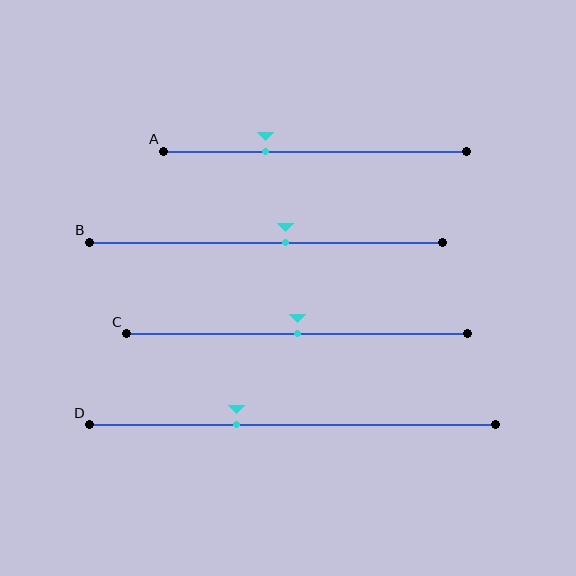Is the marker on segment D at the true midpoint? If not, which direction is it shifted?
No, the marker on segment D is shifted to the left by about 14% of the segment length.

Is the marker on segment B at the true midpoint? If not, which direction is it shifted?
No, the marker on segment B is shifted to the right by about 6% of the segment length.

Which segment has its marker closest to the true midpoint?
Segment C has its marker closest to the true midpoint.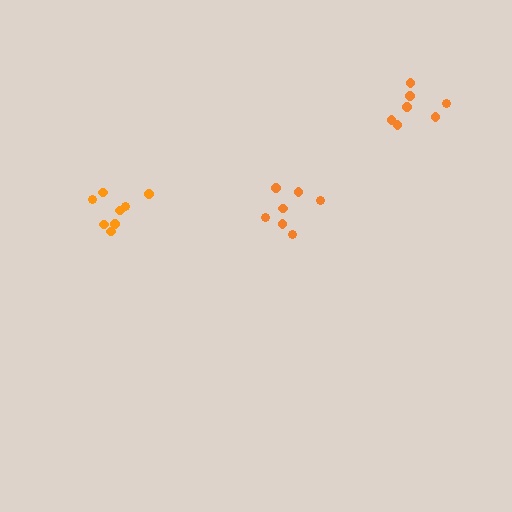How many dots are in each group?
Group 1: 7 dots, Group 2: 7 dots, Group 3: 8 dots (22 total).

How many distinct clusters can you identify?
There are 3 distinct clusters.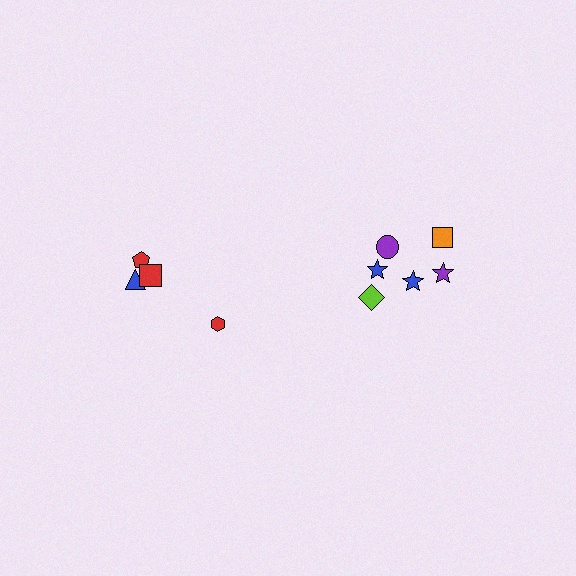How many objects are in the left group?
There are 4 objects.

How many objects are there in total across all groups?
There are 10 objects.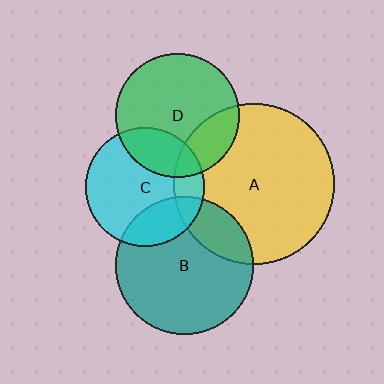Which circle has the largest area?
Circle A (yellow).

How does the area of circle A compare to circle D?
Approximately 1.7 times.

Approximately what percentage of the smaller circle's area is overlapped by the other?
Approximately 20%.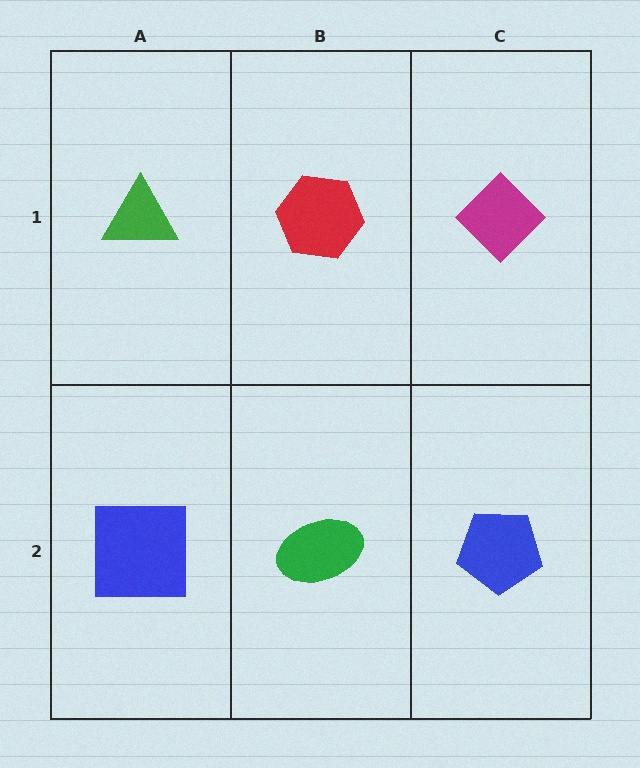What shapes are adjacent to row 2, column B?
A red hexagon (row 1, column B), a blue square (row 2, column A), a blue pentagon (row 2, column C).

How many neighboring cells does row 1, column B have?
3.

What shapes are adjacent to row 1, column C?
A blue pentagon (row 2, column C), a red hexagon (row 1, column B).